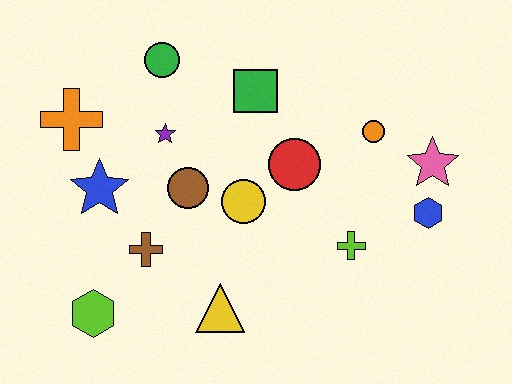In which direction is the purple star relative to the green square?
The purple star is to the left of the green square.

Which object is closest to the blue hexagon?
The pink star is closest to the blue hexagon.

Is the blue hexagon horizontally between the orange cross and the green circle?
No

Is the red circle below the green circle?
Yes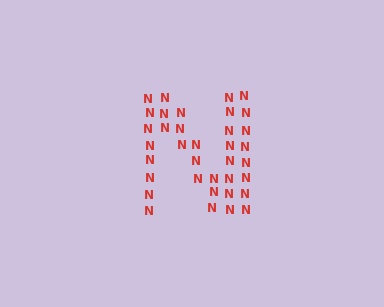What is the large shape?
The large shape is the letter N.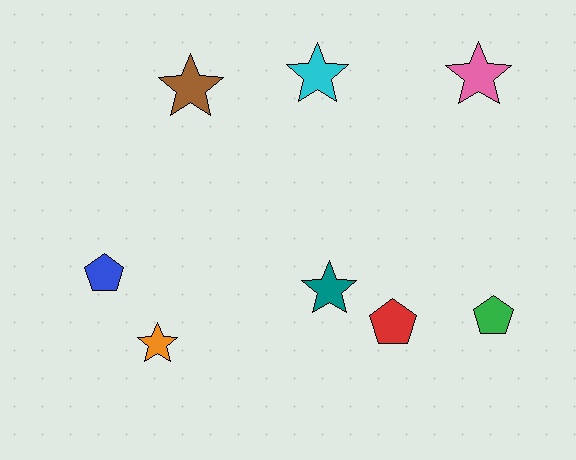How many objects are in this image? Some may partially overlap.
There are 8 objects.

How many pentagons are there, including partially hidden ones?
There are 3 pentagons.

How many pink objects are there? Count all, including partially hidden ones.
There is 1 pink object.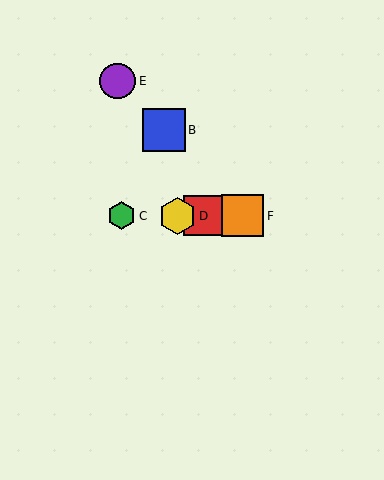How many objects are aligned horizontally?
4 objects (A, C, D, F) are aligned horizontally.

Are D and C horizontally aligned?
Yes, both are at y≈216.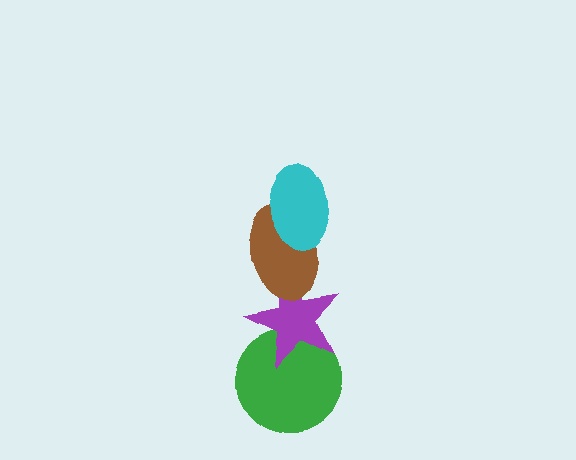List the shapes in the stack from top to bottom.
From top to bottom: the cyan ellipse, the brown ellipse, the purple star, the green circle.